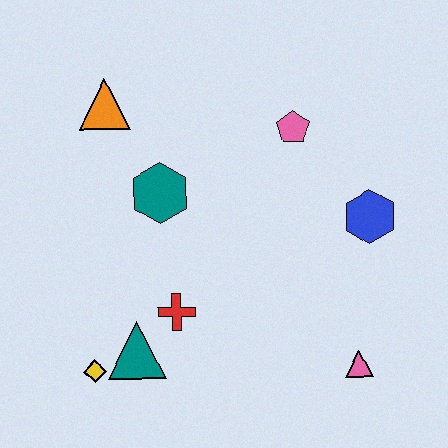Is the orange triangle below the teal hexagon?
No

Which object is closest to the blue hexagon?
The pink pentagon is closest to the blue hexagon.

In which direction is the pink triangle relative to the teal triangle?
The pink triangle is to the right of the teal triangle.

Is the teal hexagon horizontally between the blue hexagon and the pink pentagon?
No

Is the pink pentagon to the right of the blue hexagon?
No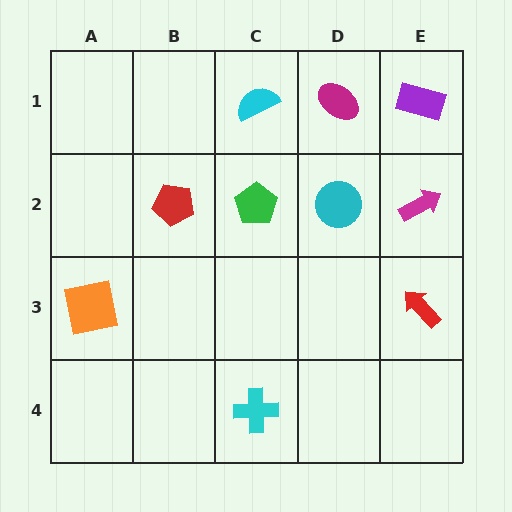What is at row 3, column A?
An orange square.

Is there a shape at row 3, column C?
No, that cell is empty.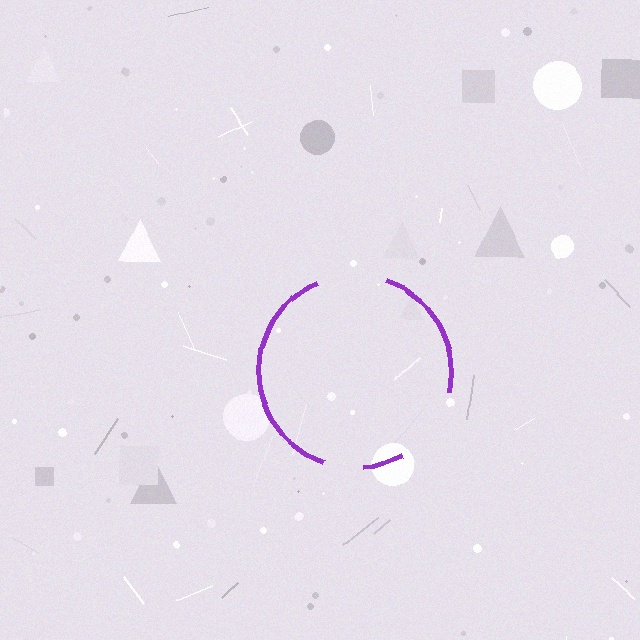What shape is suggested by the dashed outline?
The dashed outline suggests a circle.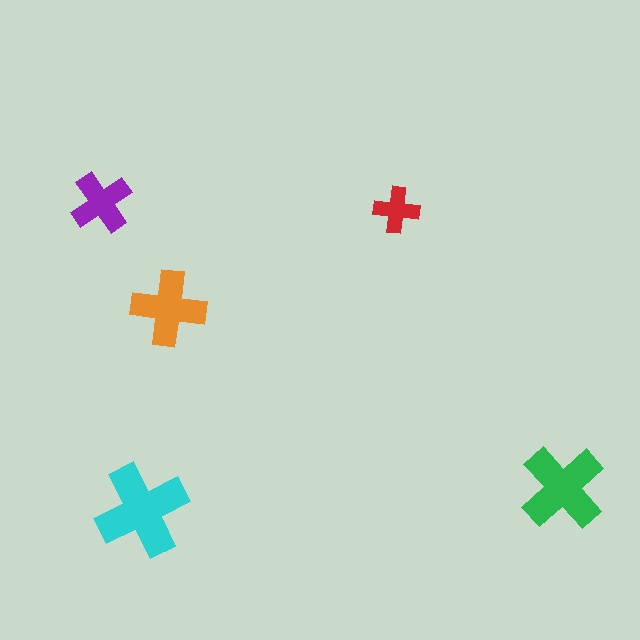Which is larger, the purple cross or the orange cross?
The orange one.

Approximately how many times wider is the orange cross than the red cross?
About 1.5 times wider.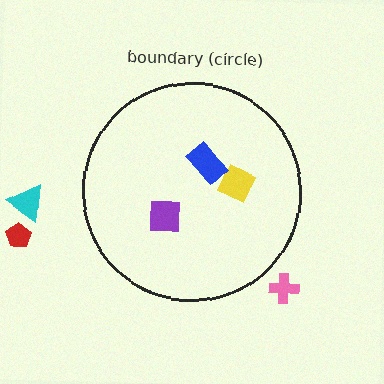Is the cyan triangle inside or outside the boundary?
Outside.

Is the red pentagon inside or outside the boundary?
Outside.